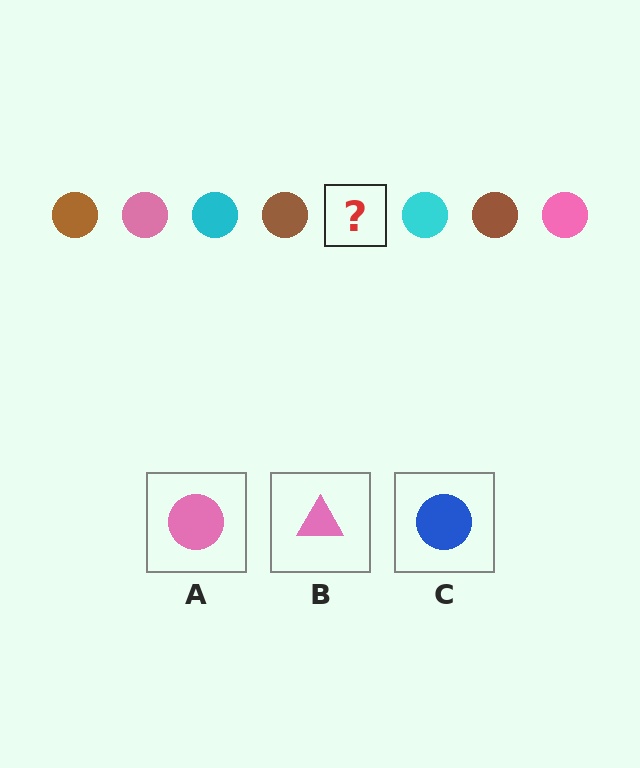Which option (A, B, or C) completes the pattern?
A.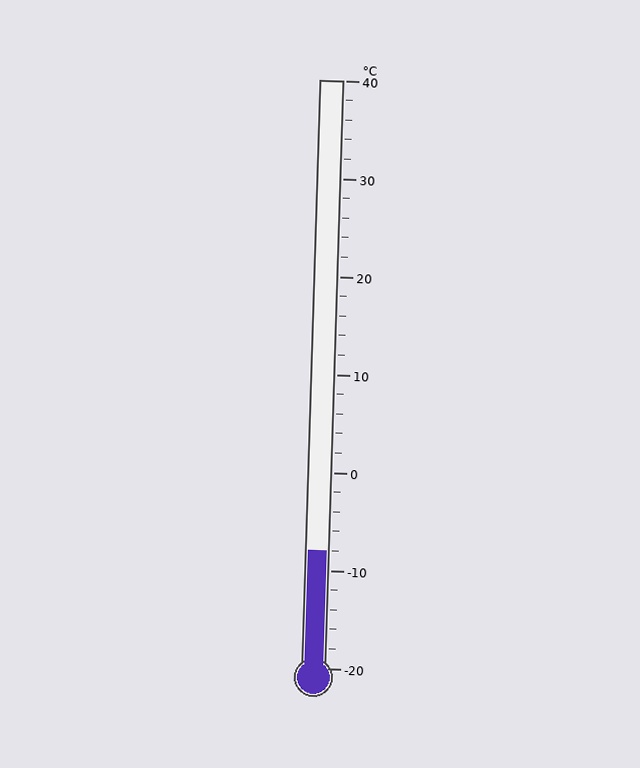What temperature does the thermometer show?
The thermometer shows approximately -8°C.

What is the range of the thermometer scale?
The thermometer scale ranges from -20°C to 40°C.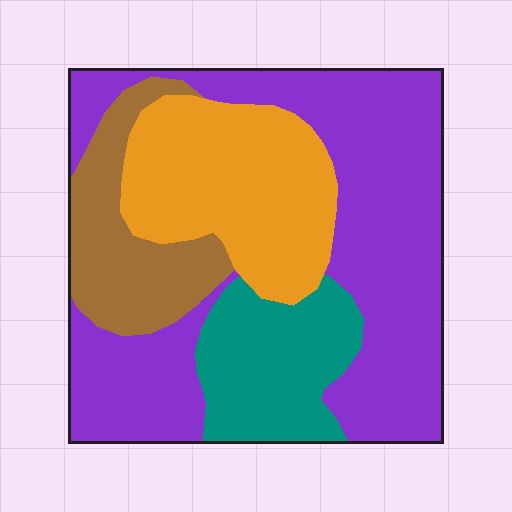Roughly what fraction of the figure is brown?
Brown takes up about one eighth (1/8) of the figure.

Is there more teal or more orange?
Orange.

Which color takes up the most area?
Purple, at roughly 45%.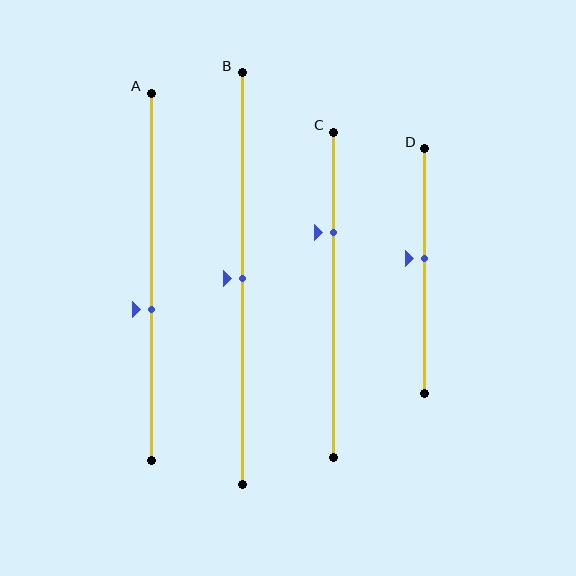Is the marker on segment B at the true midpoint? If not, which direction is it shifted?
Yes, the marker on segment B is at the true midpoint.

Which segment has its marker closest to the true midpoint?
Segment B has its marker closest to the true midpoint.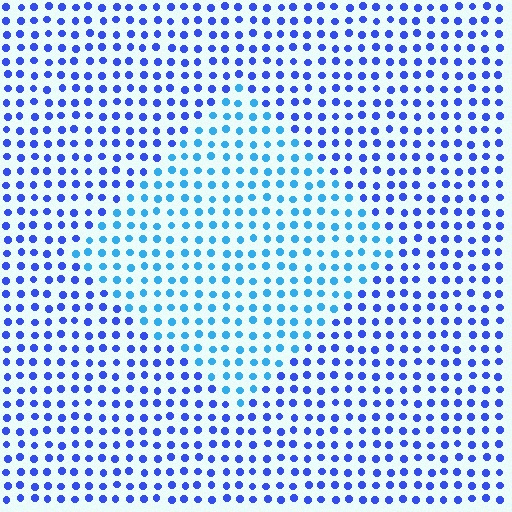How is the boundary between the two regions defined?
The boundary is defined purely by a slight shift in hue (about 32 degrees). Spacing, size, and orientation are identical on both sides.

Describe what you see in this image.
The image is filled with small blue elements in a uniform arrangement. A diamond-shaped region is visible where the elements are tinted to a slightly different hue, forming a subtle color boundary.